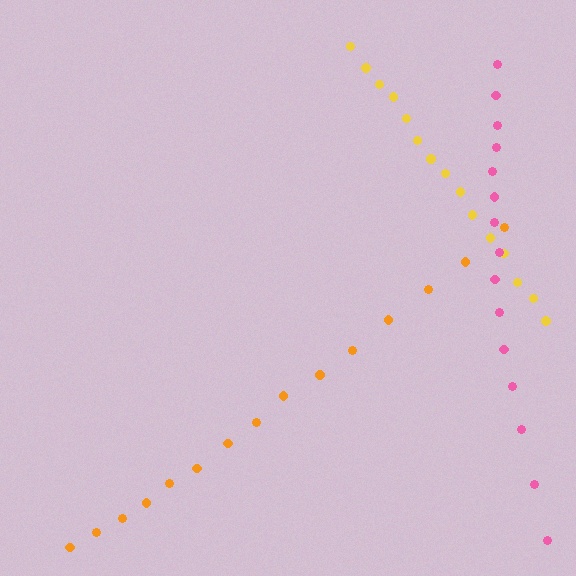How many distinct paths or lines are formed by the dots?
There are 3 distinct paths.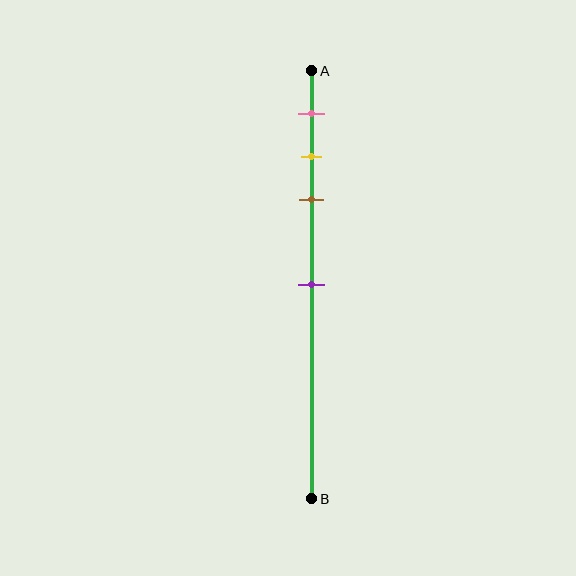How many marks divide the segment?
There are 4 marks dividing the segment.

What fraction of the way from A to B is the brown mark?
The brown mark is approximately 30% (0.3) of the way from A to B.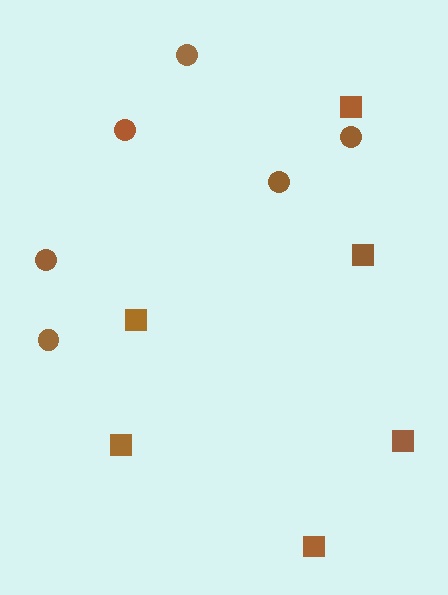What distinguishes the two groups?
There are 2 groups: one group of circles (6) and one group of squares (6).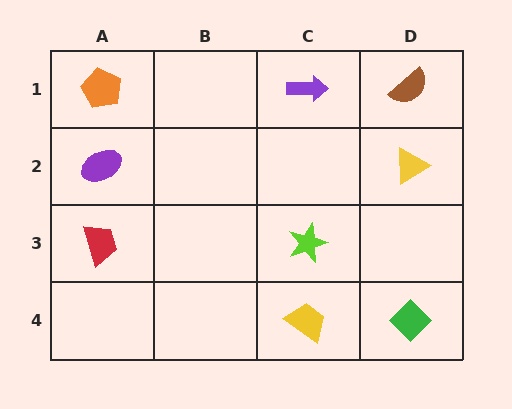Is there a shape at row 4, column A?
No, that cell is empty.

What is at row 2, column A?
A purple ellipse.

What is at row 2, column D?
A yellow triangle.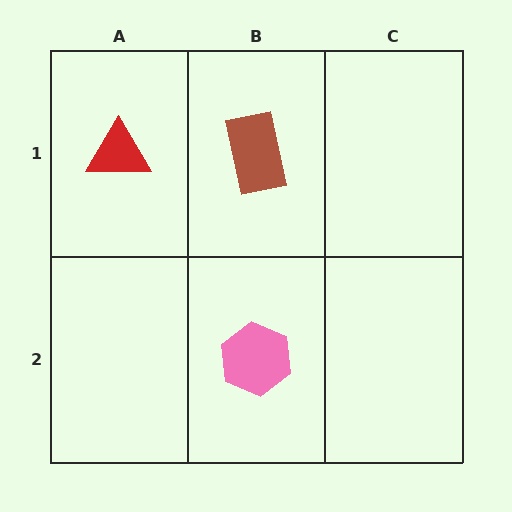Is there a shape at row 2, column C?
No, that cell is empty.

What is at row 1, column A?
A red triangle.